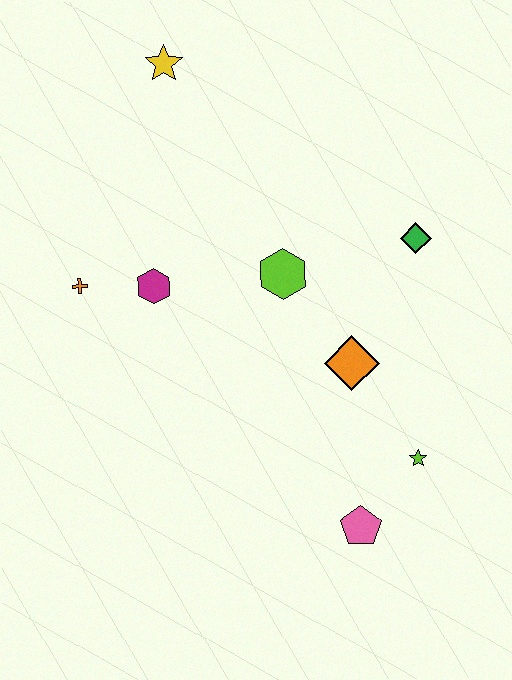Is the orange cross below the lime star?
No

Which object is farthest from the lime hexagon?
The pink pentagon is farthest from the lime hexagon.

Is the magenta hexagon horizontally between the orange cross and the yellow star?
Yes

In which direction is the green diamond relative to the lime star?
The green diamond is above the lime star.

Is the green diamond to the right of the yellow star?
Yes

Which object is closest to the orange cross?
The magenta hexagon is closest to the orange cross.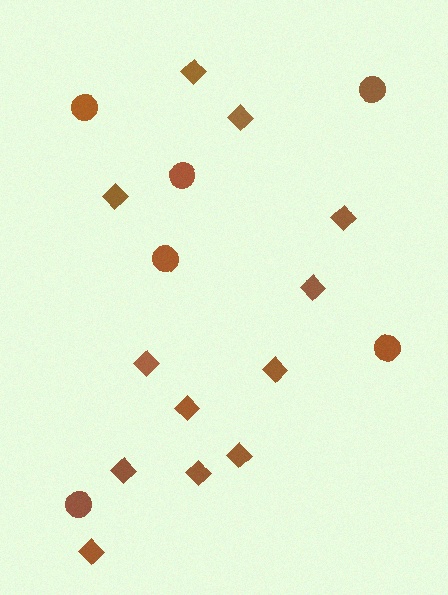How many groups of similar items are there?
There are 2 groups: one group of diamonds (12) and one group of circles (6).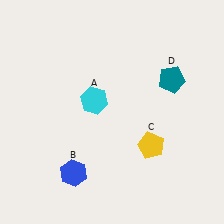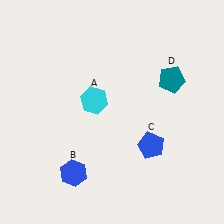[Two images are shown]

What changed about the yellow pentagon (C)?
In Image 1, C is yellow. In Image 2, it changed to blue.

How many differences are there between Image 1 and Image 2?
There is 1 difference between the two images.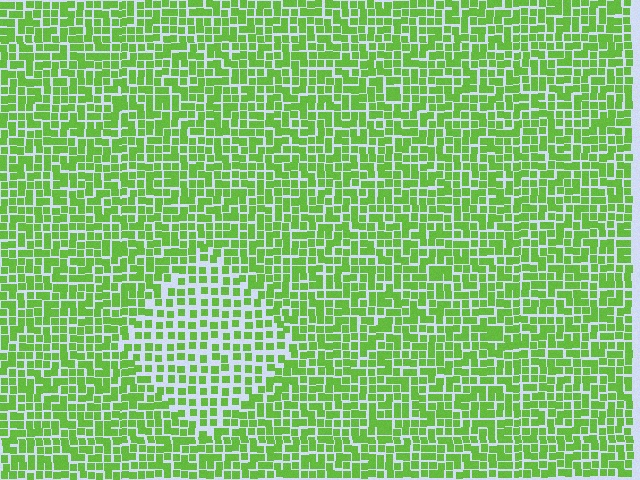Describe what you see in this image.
The image contains small lime elements arranged at two different densities. A diamond-shaped region is visible where the elements are less densely packed than the surrounding area.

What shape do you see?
I see a diamond.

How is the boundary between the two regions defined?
The boundary is defined by a change in element density (approximately 1.7x ratio). All elements are the same color, size, and shape.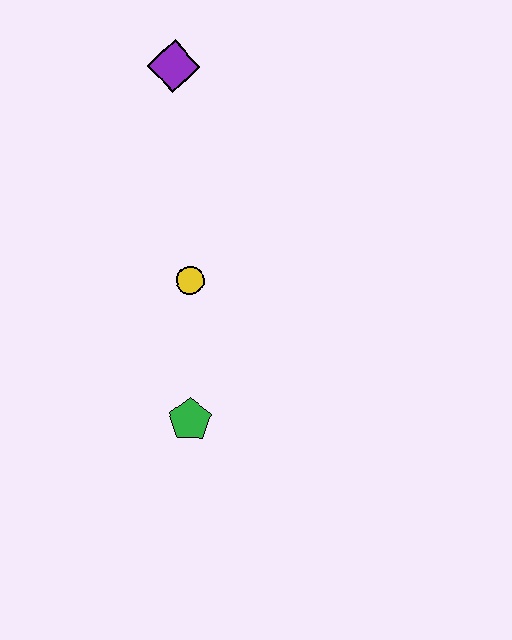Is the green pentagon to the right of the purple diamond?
Yes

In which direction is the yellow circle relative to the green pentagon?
The yellow circle is above the green pentagon.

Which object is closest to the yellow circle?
The green pentagon is closest to the yellow circle.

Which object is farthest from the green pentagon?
The purple diamond is farthest from the green pentagon.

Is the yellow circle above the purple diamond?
No